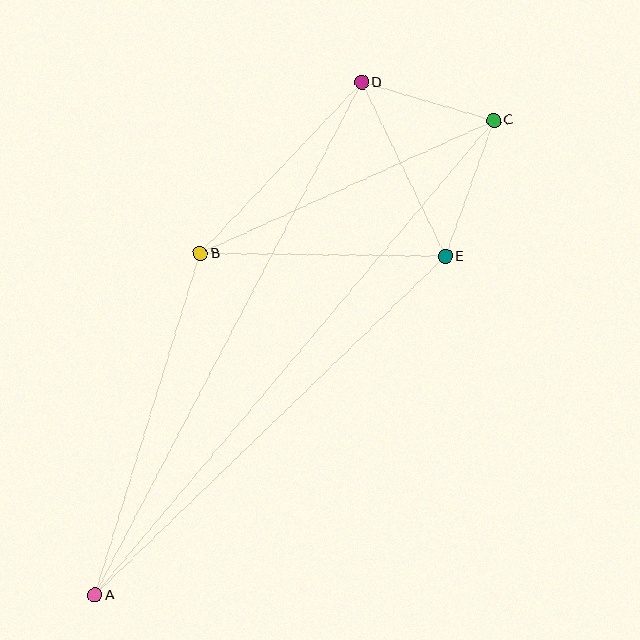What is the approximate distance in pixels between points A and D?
The distance between A and D is approximately 578 pixels.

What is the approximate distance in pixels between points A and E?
The distance between A and E is approximately 487 pixels.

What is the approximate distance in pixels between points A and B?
The distance between A and B is approximately 357 pixels.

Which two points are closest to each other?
Points C and D are closest to each other.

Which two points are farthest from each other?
Points A and C are farthest from each other.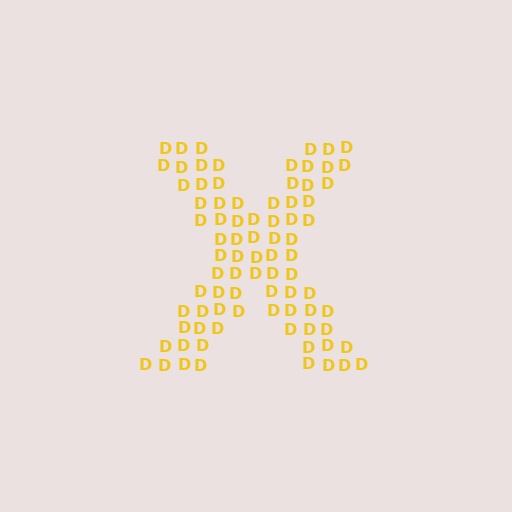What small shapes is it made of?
It is made of small letter D's.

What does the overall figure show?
The overall figure shows the letter X.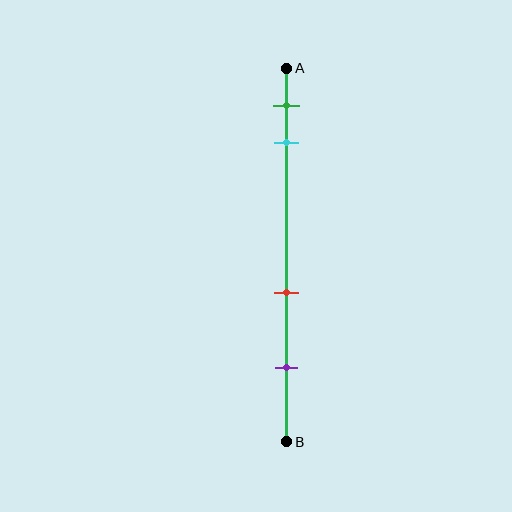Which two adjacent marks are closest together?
The green and cyan marks are the closest adjacent pair.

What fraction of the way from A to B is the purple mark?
The purple mark is approximately 80% (0.8) of the way from A to B.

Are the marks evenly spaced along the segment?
No, the marks are not evenly spaced.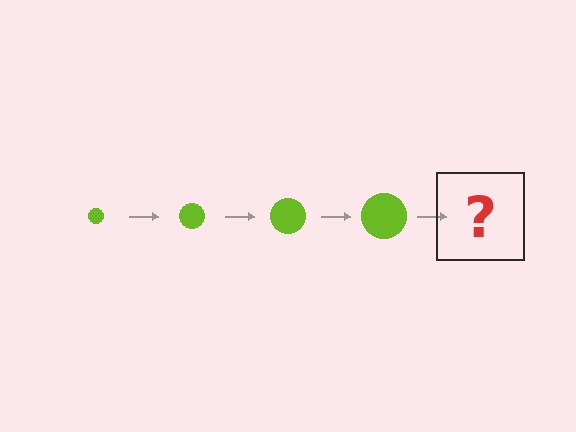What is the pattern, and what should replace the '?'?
The pattern is that the circle gets progressively larger each step. The '?' should be a lime circle, larger than the previous one.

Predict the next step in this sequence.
The next step is a lime circle, larger than the previous one.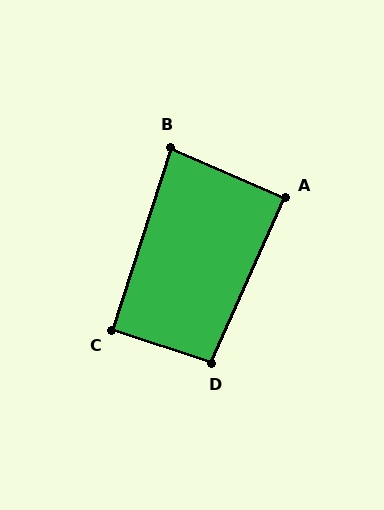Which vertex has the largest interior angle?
D, at approximately 96 degrees.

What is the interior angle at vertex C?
Approximately 90 degrees (approximately right).